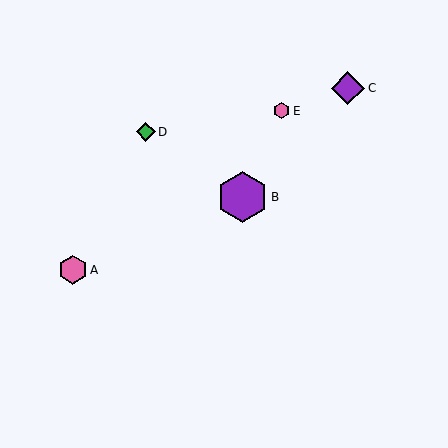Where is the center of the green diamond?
The center of the green diamond is at (146, 132).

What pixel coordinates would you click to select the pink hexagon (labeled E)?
Click at (282, 111) to select the pink hexagon E.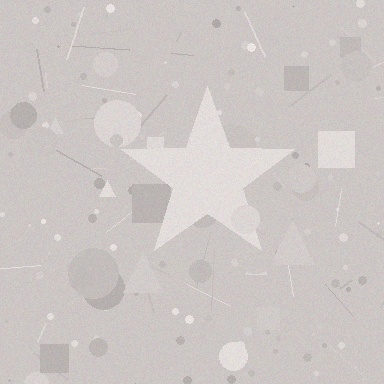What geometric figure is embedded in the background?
A star is embedded in the background.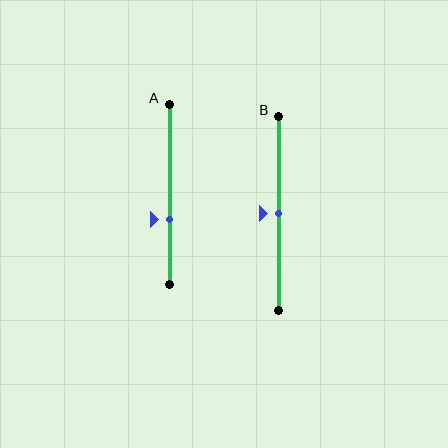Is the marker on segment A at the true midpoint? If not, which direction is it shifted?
No, the marker on segment A is shifted downward by about 14% of the segment length.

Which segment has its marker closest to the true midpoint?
Segment B has its marker closest to the true midpoint.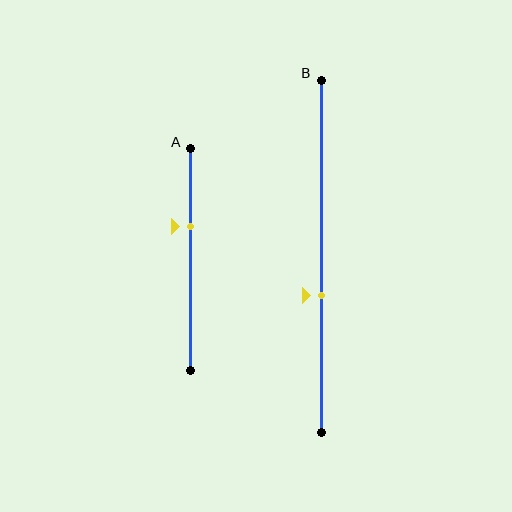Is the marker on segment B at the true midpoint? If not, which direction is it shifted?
No, the marker on segment B is shifted downward by about 11% of the segment length.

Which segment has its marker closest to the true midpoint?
Segment B has its marker closest to the true midpoint.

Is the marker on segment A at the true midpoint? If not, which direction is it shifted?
No, the marker on segment A is shifted upward by about 15% of the segment length.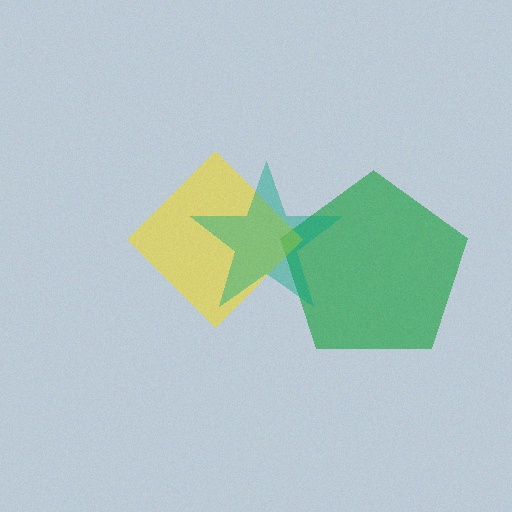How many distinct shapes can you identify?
There are 3 distinct shapes: a green pentagon, a yellow diamond, a teal star.